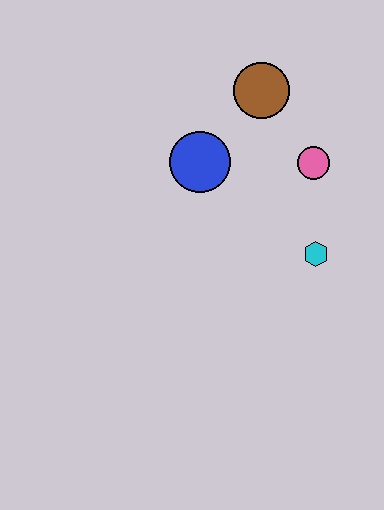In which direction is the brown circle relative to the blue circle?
The brown circle is above the blue circle.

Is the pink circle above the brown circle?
No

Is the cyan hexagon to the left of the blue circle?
No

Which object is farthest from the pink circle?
The blue circle is farthest from the pink circle.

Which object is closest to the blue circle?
The brown circle is closest to the blue circle.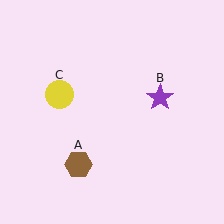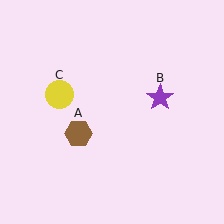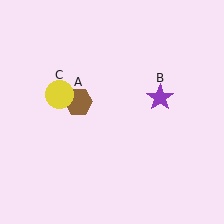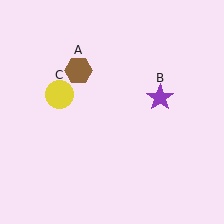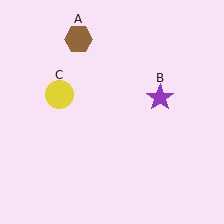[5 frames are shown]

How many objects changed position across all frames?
1 object changed position: brown hexagon (object A).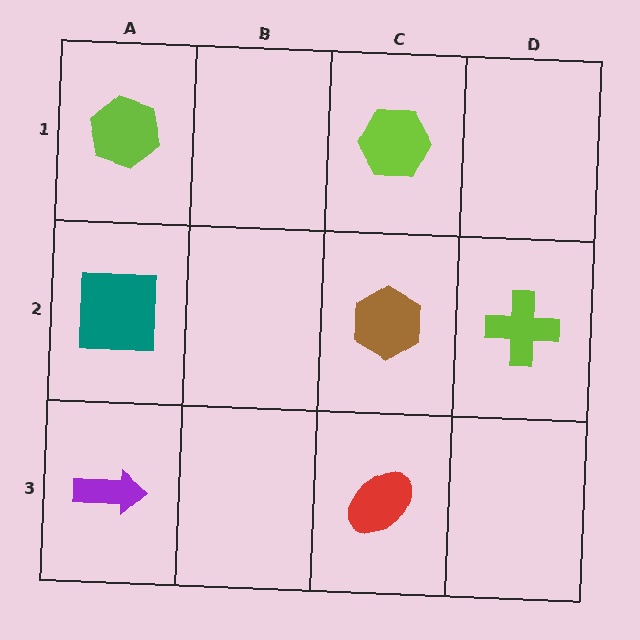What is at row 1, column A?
A lime hexagon.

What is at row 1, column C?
A lime hexagon.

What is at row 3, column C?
A red ellipse.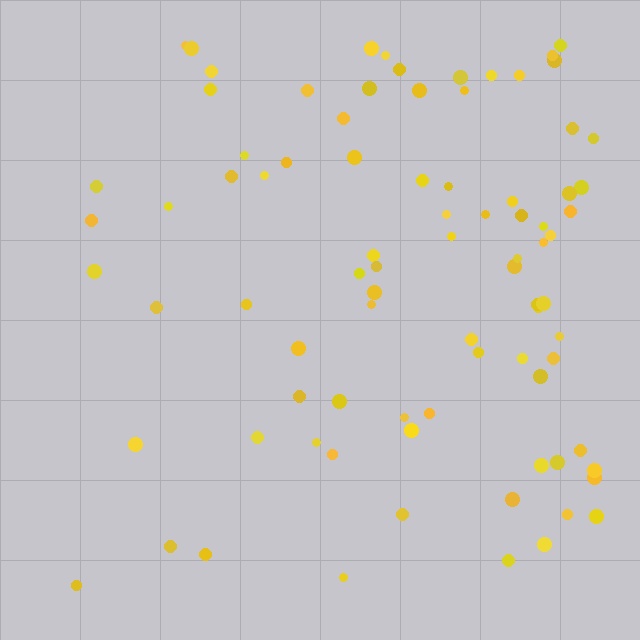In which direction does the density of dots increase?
From left to right, with the right side densest.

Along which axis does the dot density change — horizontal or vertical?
Horizontal.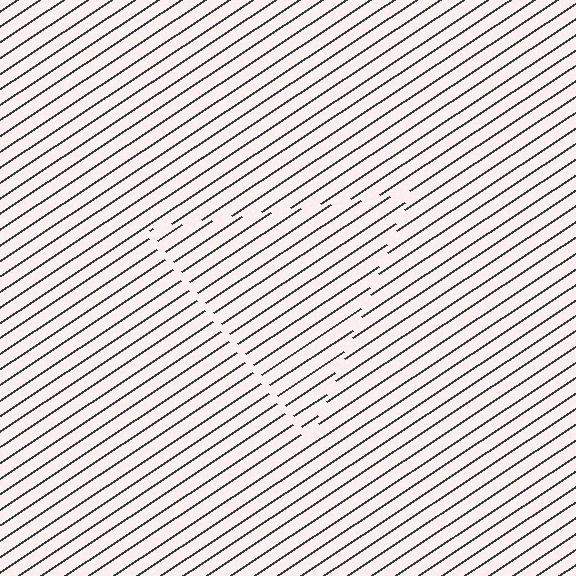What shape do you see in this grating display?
An illusory triangle. The interior of the shape contains the same grating, shifted by half a period — the contour is defined by the phase discontinuity where line-ends from the inner and outer gratings abut.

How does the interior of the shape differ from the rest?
The interior of the shape contains the same grating, shifted by half a period — the contour is defined by the phase discontinuity where line-ends from the inner and outer gratings abut.